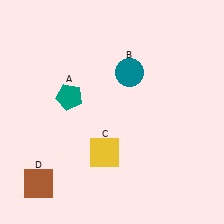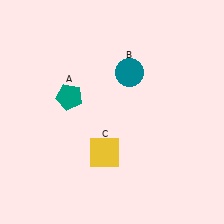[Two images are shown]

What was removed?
The brown square (D) was removed in Image 2.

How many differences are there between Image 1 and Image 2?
There is 1 difference between the two images.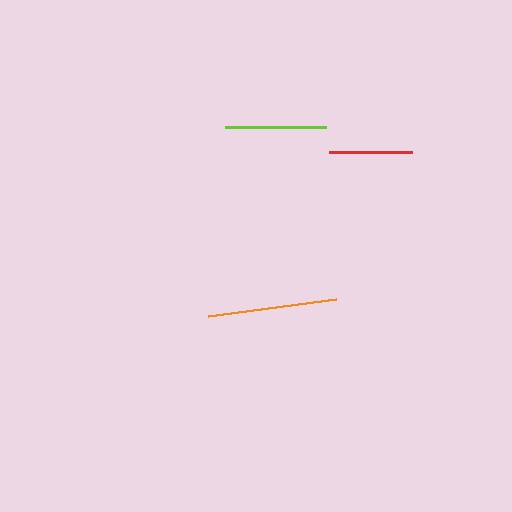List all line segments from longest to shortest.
From longest to shortest: orange, lime, red.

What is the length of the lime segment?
The lime segment is approximately 101 pixels long.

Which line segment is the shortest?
The red line is the shortest at approximately 83 pixels.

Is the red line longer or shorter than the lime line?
The lime line is longer than the red line.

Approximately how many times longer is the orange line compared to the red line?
The orange line is approximately 1.6 times the length of the red line.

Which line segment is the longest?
The orange line is the longest at approximately 130 pixels.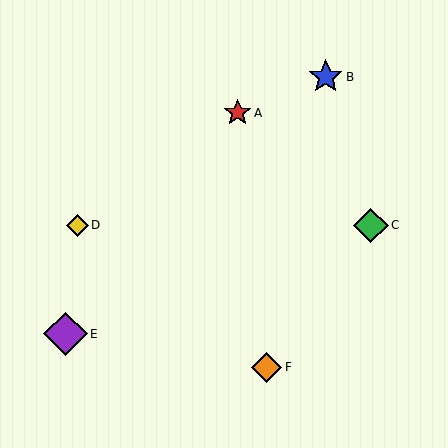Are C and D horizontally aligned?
Yes, both are at y≈225.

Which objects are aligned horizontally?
Objects C, D are aligned horizontally.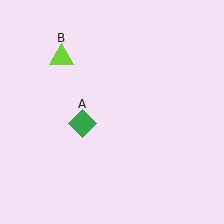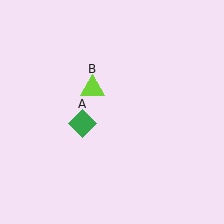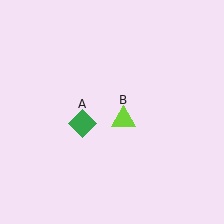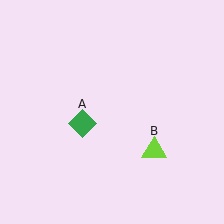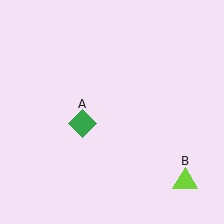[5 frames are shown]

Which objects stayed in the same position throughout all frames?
Green diamond (object A) remained stationary.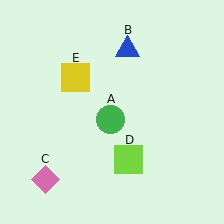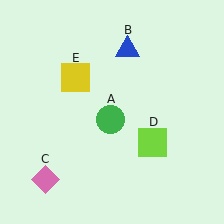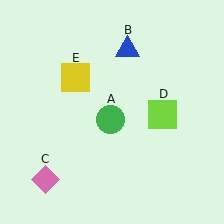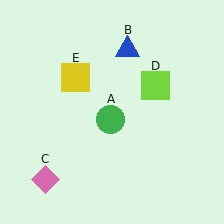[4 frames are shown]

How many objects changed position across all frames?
1 object changed position: lime square (object D).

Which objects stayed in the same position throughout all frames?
Green circle (object A) and blue triangle (object B) and pink diamond (object C) and yellow square (object E) remained stationary.